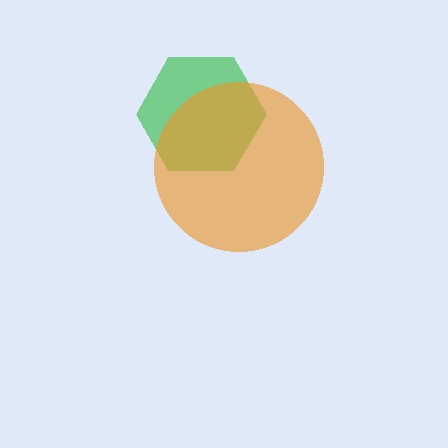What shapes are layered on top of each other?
The layered shapes are: a green hexagon, an orange circle.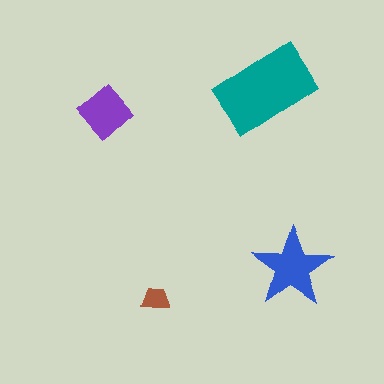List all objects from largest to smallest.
The teal rectangle, the blue star, the purple diamond, the brown trapezoid.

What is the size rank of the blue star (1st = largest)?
2nd.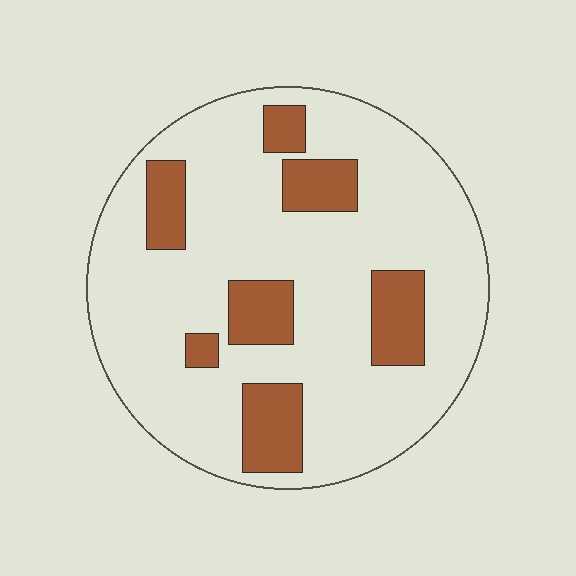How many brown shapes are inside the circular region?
7.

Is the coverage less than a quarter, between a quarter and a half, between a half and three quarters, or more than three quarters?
Less than a quarter.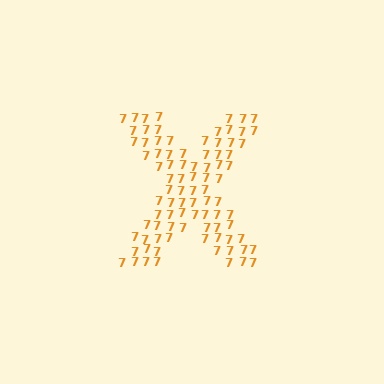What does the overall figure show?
The overall figure shows the letter X.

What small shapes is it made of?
It is made of small digit 7's.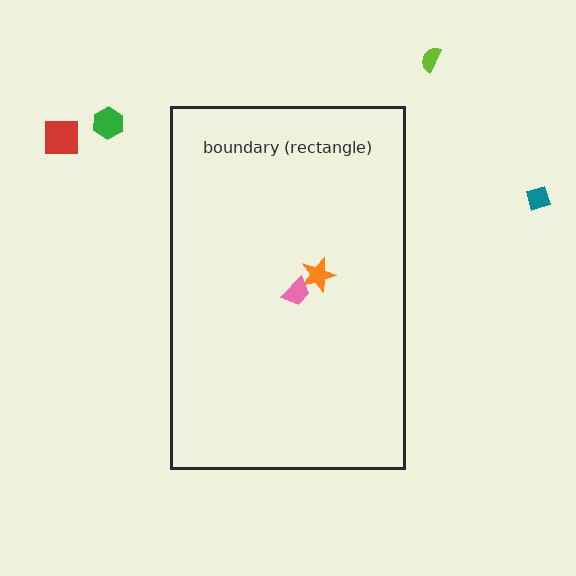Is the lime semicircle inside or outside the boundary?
Outside.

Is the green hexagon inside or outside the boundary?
Outside.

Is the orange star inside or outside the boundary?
Inside.